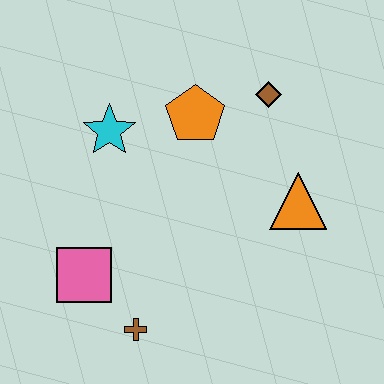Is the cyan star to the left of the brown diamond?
Yes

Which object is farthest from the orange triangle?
The pink square is farthest from the orange triangle.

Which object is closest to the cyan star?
The orange pentagon is closest to the cyan star.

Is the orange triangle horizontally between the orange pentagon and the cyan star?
No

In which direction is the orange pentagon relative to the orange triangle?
The orange pentagon is to the left of the orange triangle.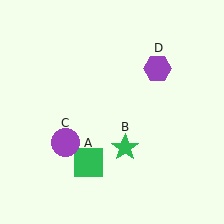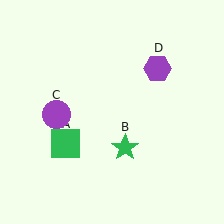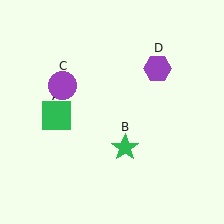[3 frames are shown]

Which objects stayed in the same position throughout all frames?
Green star (object B) and purple hexagon (object D) remained stationary.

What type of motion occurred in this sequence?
The green square (object A), purple circle (object C) rotated clockwise around the center of the scene.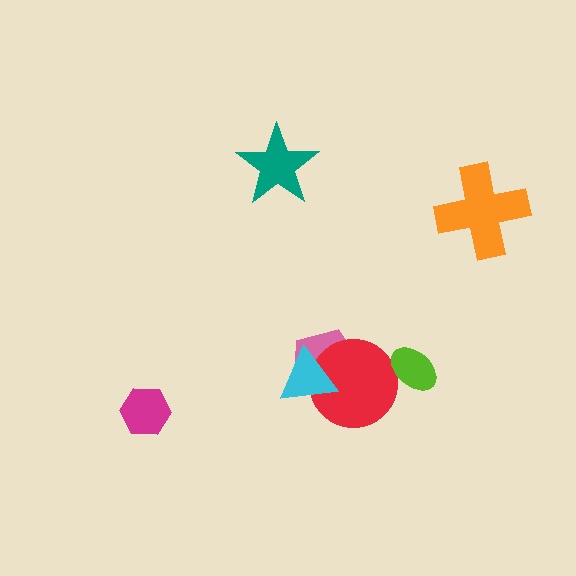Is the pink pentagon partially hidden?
Yes, it is partially covered by another shape.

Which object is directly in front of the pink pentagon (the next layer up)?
The red circle is directly in front of the pink pentagon.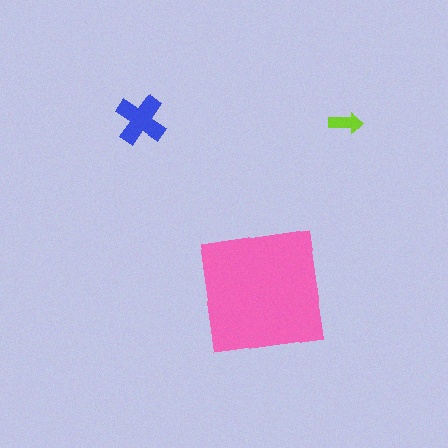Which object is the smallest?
The lime arrow.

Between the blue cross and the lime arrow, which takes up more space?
The blue cross.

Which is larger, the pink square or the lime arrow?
The pink square.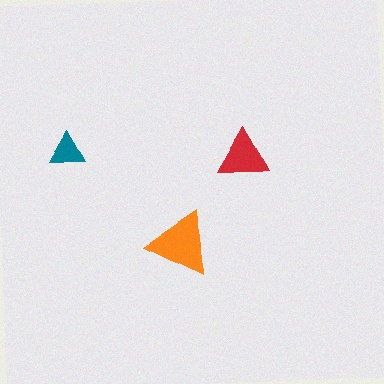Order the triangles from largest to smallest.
the orange one, the red one, the teal one.